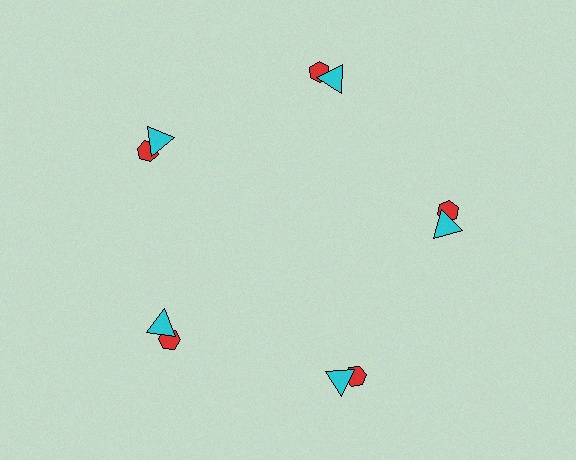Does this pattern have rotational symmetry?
Yes, this pattern has 5-fold rotational symmetry. It looks the same after rotating 72 degrees around the center.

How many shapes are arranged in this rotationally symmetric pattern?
There are 10 shapes, arranged in 5 groups of 2.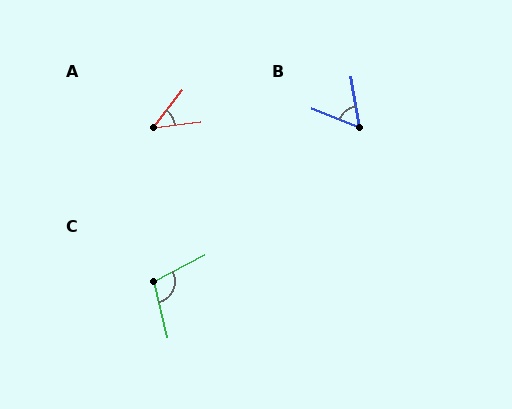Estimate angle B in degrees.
Approximately 60 degrees.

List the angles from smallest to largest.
A (45°), B (60°), C (104°).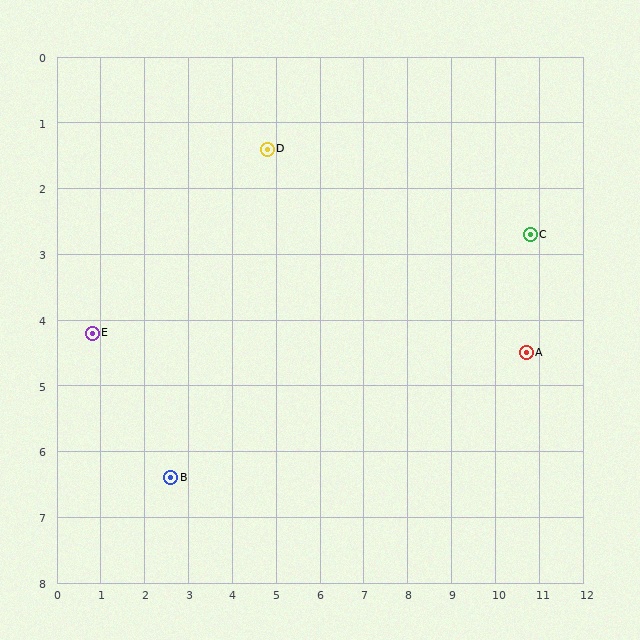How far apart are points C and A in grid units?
Points C and A are about 1.8 grid units apart.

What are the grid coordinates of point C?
Point C is at approximately (10.8, 2.7).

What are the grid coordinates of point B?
Point B is at approximately (2.6, 6.4).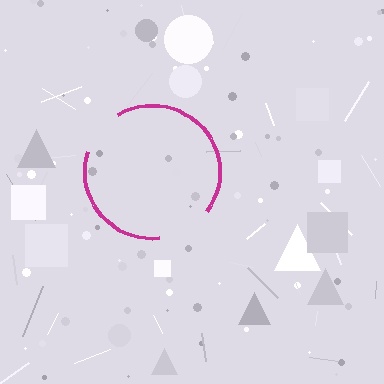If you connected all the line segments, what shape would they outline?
They would outline a circle.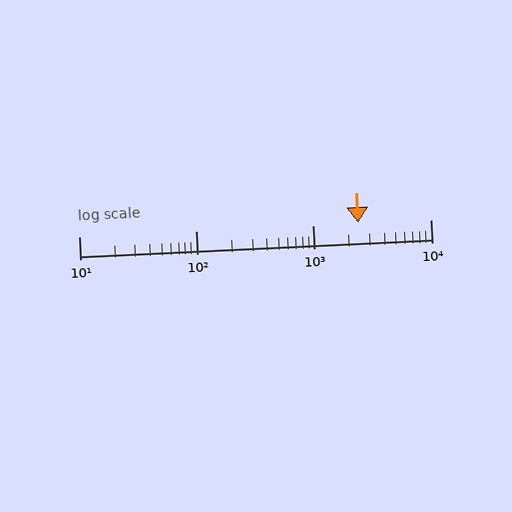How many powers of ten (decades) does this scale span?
The scale spans 3 decades, from 10 to 10000.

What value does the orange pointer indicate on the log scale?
The pointer indicates approximately 2400.